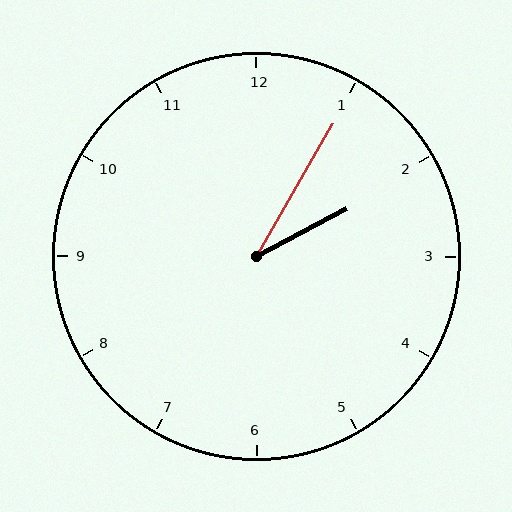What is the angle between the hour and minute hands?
Approximately 32 degrees.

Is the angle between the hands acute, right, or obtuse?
It is acute.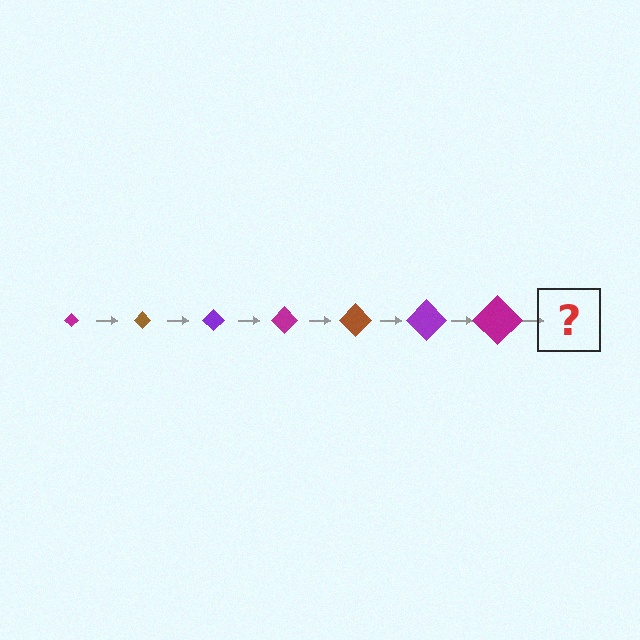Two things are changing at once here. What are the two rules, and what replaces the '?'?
The two rules are that the diamond grows larger each step and the color cycles through magenta, brown, and purple. The '?' should be a brown diamond, larger than the previous one.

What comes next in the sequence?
The next element should be a brown diamond, larger than the previous one.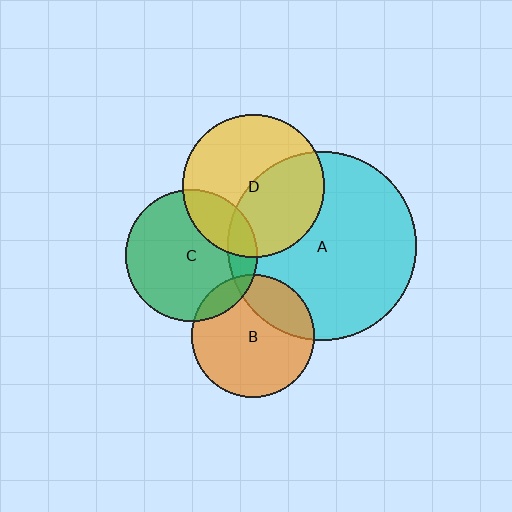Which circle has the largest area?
Circle A (cyan).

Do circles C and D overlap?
Yes.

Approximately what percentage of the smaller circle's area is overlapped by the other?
Approximately 20%.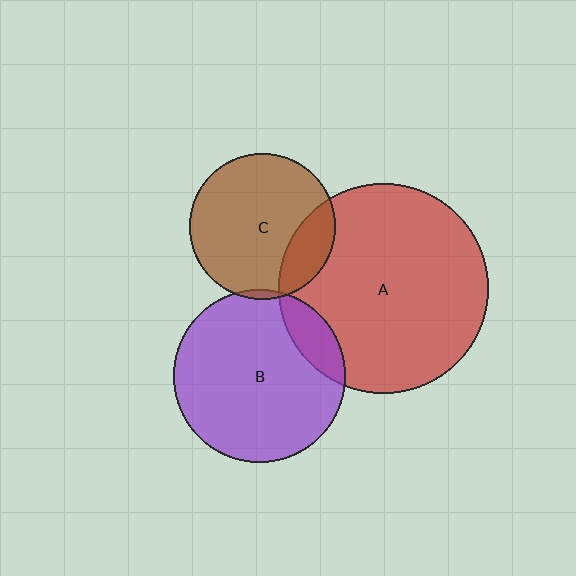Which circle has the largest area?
Circle A (red).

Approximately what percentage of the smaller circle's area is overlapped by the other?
Approximately 15%.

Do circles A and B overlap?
Yes.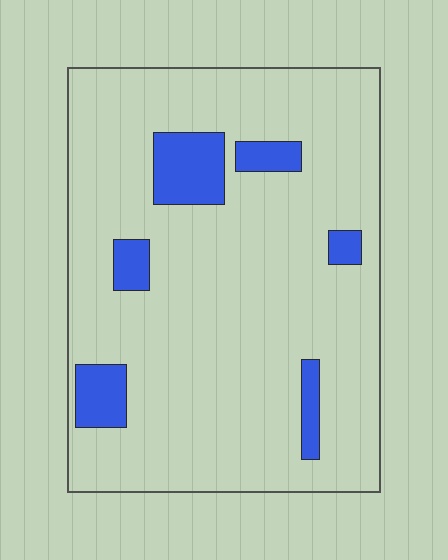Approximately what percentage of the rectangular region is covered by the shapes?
Approximately 10%.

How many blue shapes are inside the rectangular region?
6.